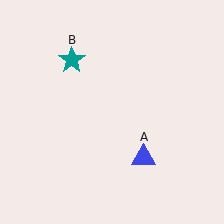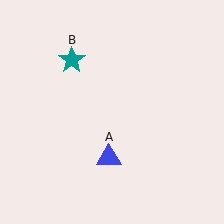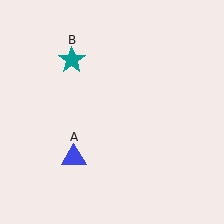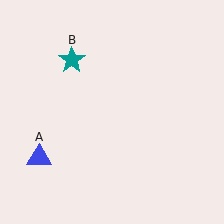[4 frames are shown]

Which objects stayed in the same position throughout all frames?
Teal star (object B) remained stationary.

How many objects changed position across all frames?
1 object changed position: blue triangle (object A).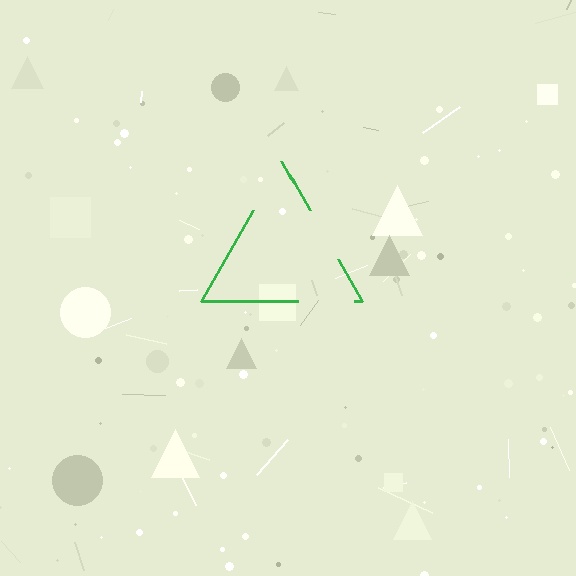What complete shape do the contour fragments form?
The contour fragments form a triangle.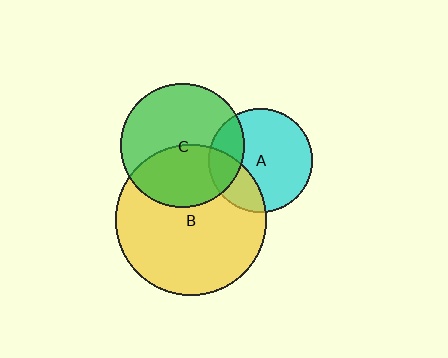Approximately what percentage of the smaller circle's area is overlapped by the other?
Approximately 40%.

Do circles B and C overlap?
Yes.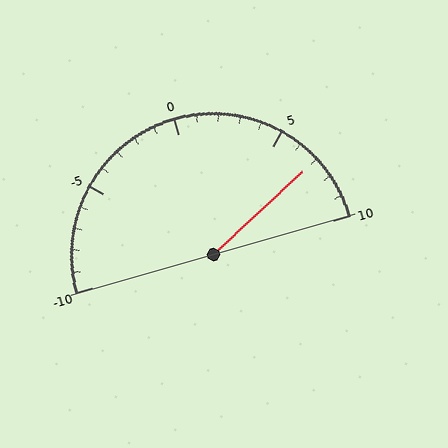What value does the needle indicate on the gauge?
The needle indicates approximately 7.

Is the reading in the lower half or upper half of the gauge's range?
The reading is in the upper half of the range (-10 to 10).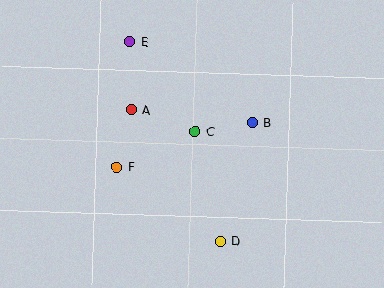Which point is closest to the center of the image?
Point C at (195, 131) is closest to the center.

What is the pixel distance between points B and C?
The distance between B and C is 58 pixels.